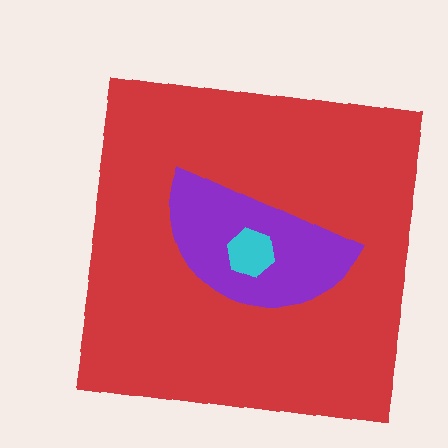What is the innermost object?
The cyan hexagon.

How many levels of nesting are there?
3.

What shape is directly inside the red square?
The purple semicircle.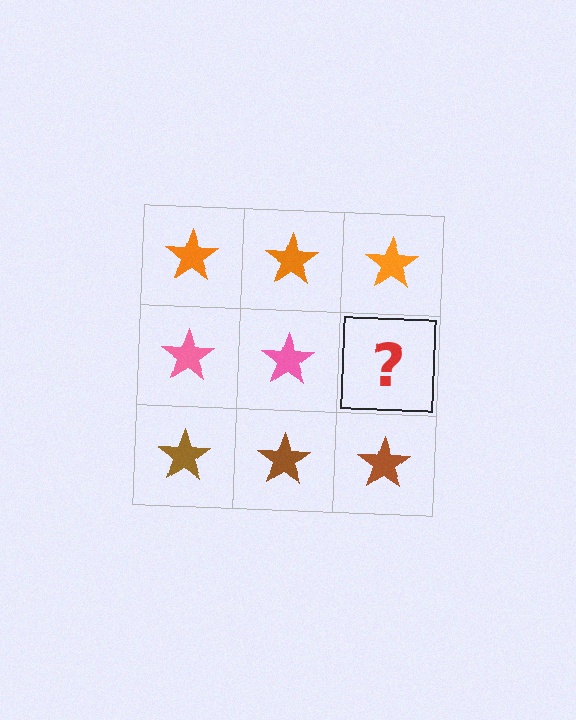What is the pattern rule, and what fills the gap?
The rule is that each row has a consistent color. The gap should be filled with a pink star.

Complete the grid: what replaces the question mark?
The question mark should be replaced with a pink star.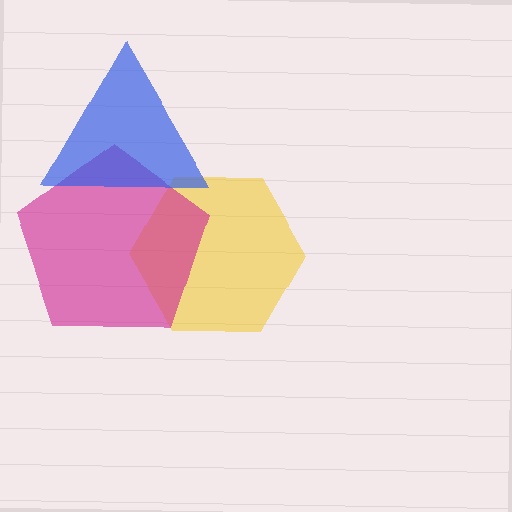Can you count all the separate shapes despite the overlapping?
Yes, there are 3 separate shapes.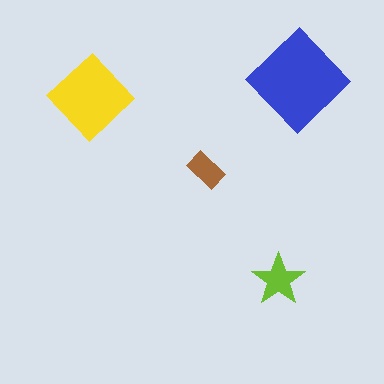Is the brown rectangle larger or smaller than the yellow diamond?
Smaller.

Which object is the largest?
The blue diamond.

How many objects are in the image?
There are 4 objects in the image.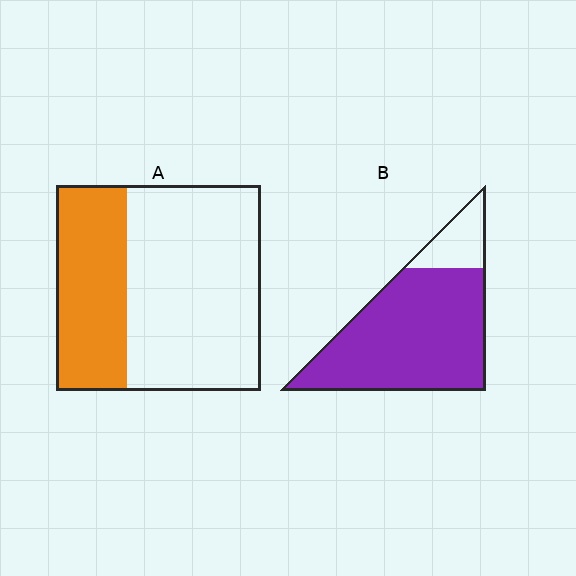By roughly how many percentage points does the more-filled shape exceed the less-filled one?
By roughly 50 percentage points (B over A).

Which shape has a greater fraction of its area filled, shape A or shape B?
Shape B.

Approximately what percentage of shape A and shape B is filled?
A is approximately 35% and B is approximately 85%.